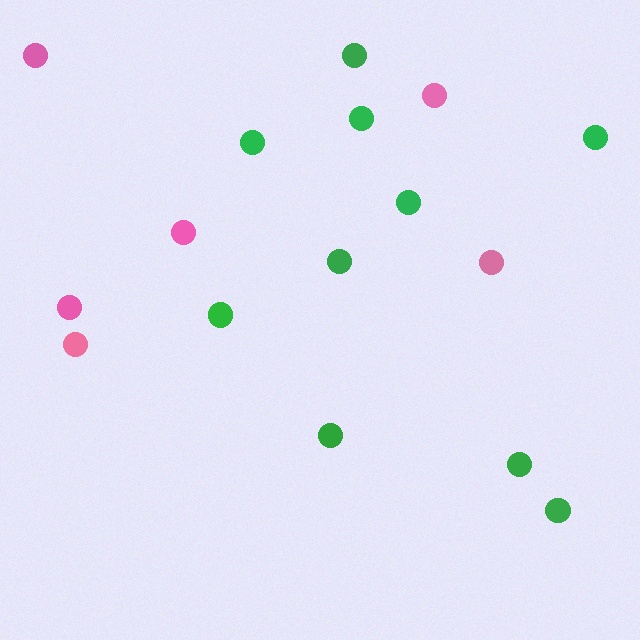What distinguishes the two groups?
There are 2 groups: one group of green circles (10) and one group of pink circles (6).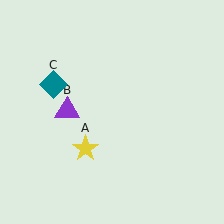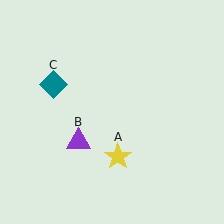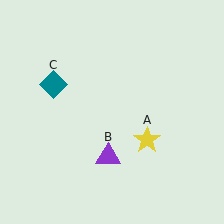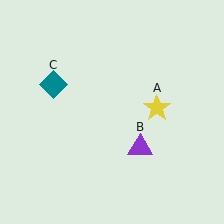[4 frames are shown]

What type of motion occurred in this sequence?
The yellow star (object A), purple triangle (object B) rotated counterclockwise around the center of the scene.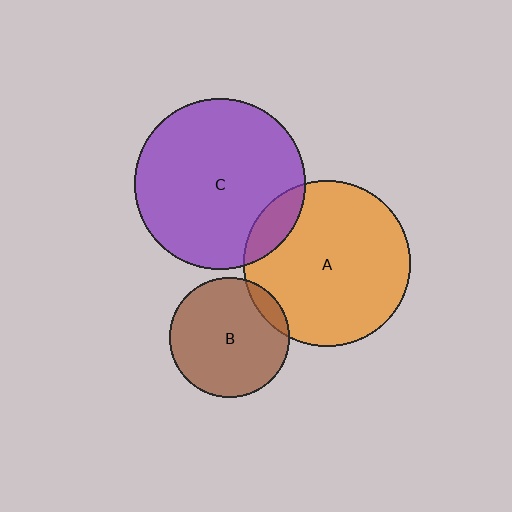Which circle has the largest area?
Circle C (purple).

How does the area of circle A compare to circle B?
Approximately 1.9 times.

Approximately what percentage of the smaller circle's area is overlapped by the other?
Approximately 10%.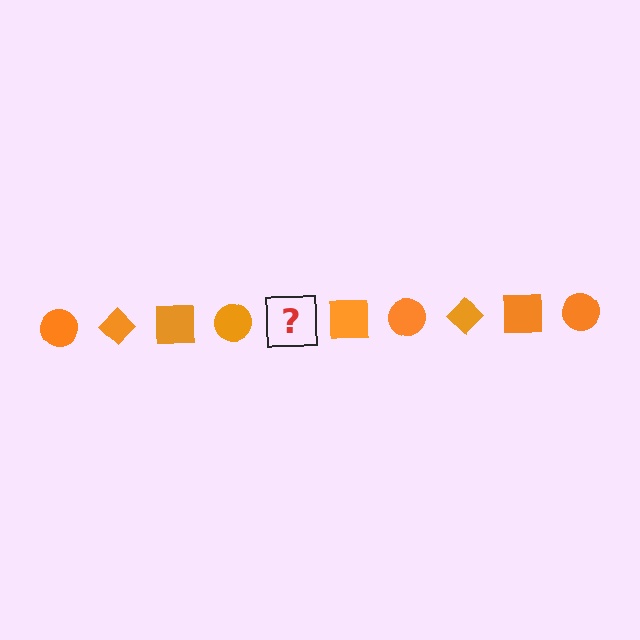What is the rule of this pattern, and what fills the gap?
The rule is that the pattern cycles through circle, diamond, square shapes in orange. The gap should be filled with an orange diamond.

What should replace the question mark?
The question mark should be replaced with an orange diamond.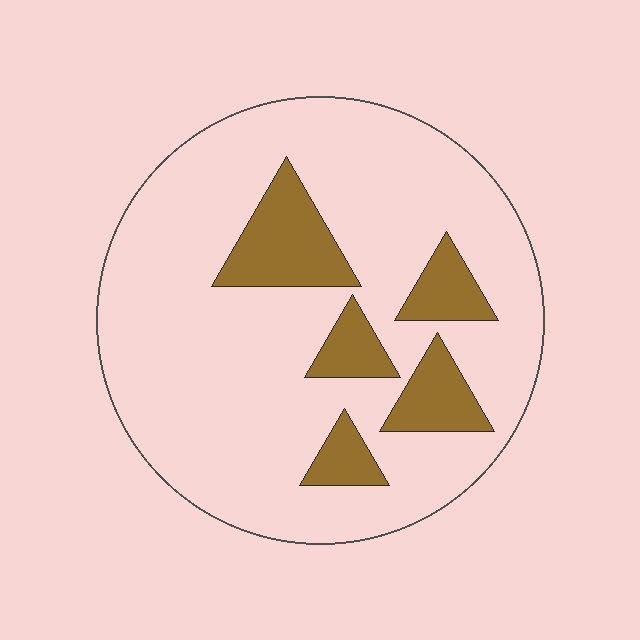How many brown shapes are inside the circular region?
5.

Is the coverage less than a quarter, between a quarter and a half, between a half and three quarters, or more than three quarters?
Less than a quarter.